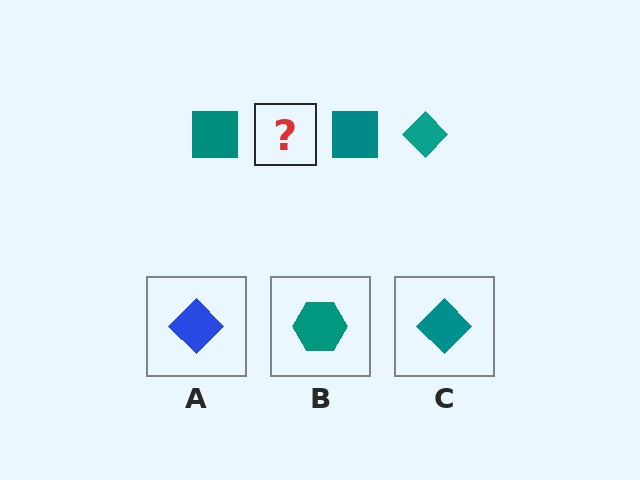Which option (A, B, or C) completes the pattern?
C.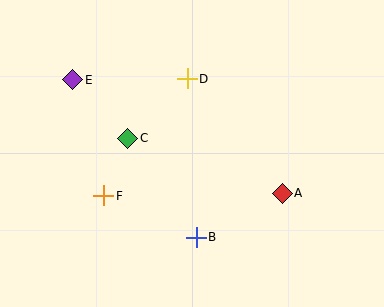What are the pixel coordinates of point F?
Point F is at (104, 196).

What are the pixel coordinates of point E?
Point E is at (73, 80).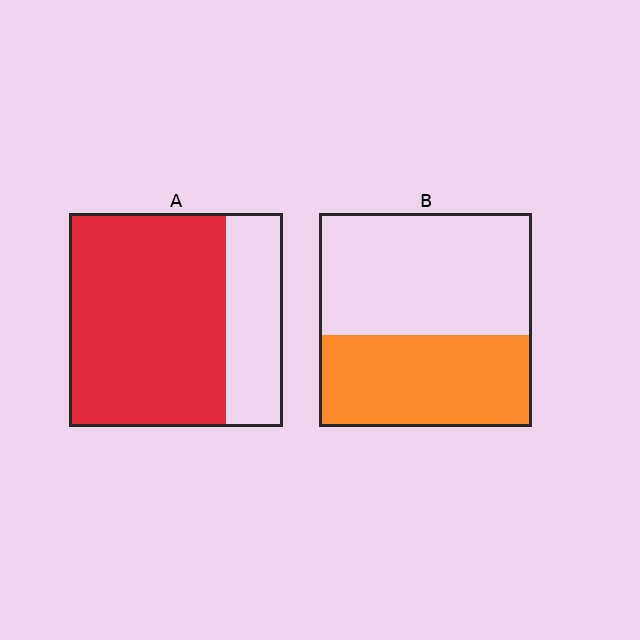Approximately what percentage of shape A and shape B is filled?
A is approximately 75% and B is approximately 45%.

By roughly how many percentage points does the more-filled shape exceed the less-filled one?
By roughly 30 percentage points (A over B).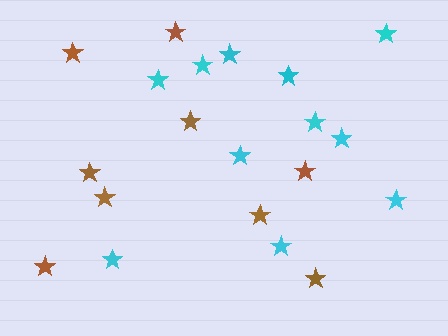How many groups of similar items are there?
There are 2 groups: one group of cyan stars (11) and one group of brown stars (9).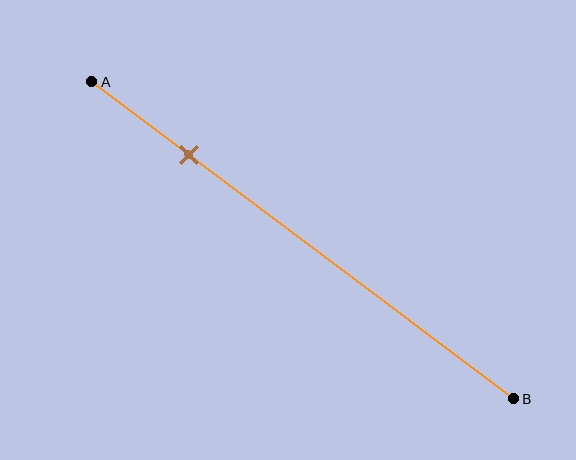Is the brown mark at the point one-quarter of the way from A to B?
Yes, the mark is approximately at the one-quarter point.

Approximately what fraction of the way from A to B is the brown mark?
The brown mark is approximately 25% of the way from A to B.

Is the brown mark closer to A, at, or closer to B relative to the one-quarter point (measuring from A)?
The brown mark is approximately at the one-quarter point of segment AB.